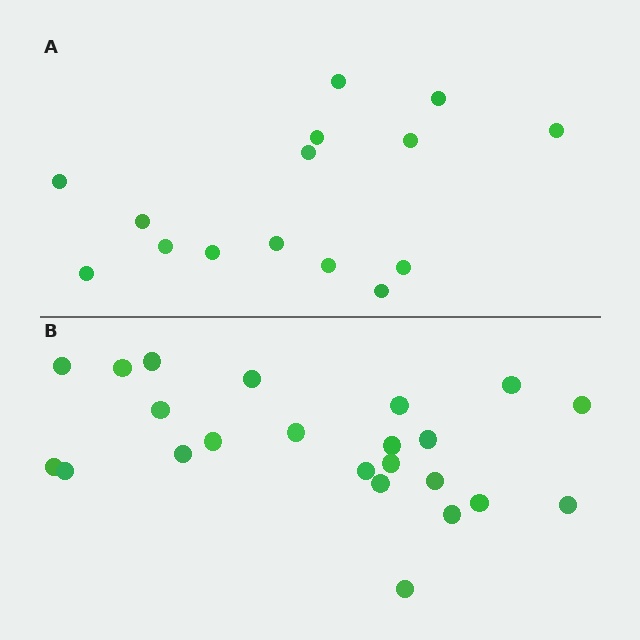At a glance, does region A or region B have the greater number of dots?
Region B (the bottom region) has more dots.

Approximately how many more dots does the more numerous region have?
Region B has roughly 8 or so more dots than region A.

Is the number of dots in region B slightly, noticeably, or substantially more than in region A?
Region B has substantially more. The ratio is roughly 1.5 to 1.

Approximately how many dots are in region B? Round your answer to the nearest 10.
About 20 dots. (The exact count is 23, which rounds to 20.)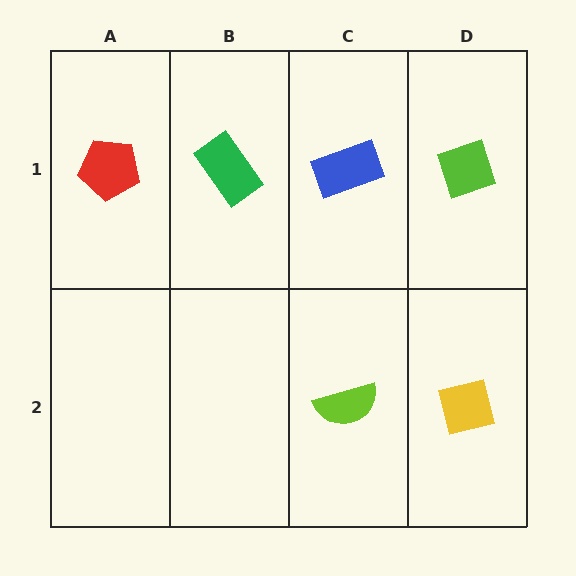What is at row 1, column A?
A red pentagon.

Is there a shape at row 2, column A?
No, that cell is empty.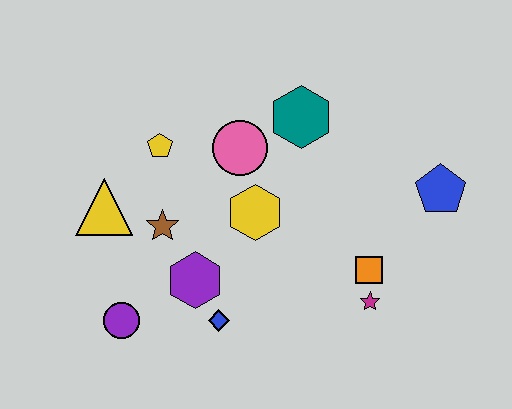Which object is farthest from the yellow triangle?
The blue pentagon is farthest from the yellow triangle.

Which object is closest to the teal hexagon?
The pink circle is closest to the teal hexagon.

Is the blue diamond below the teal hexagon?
Yes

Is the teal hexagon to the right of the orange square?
No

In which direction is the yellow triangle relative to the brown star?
The yellow triangle is to the left of the brown star.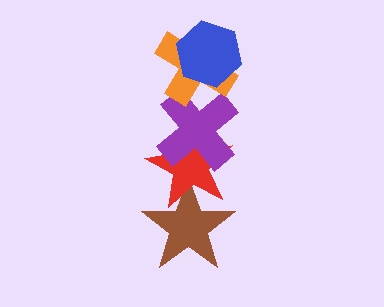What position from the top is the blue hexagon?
The blue hexagon is 1st from the top.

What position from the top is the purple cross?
The purple cross is 3rd from the top.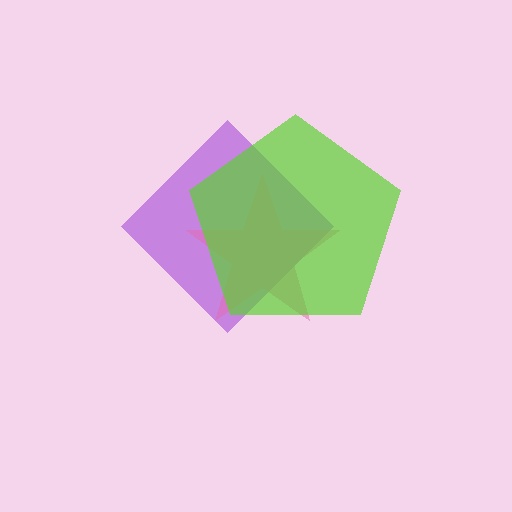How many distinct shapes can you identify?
There are 3 distinct shapes: a purple diamond, a pink star, a lime pentagon.